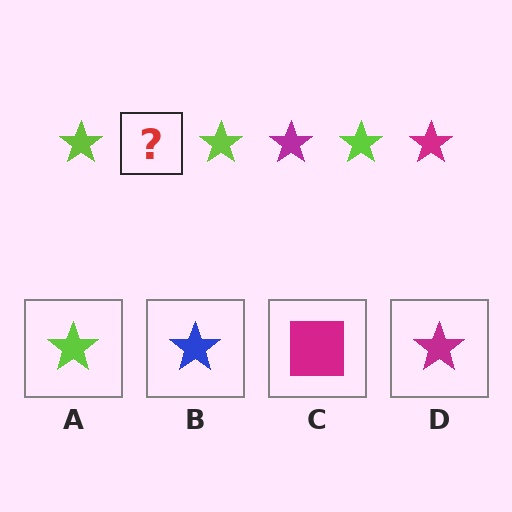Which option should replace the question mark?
Option D.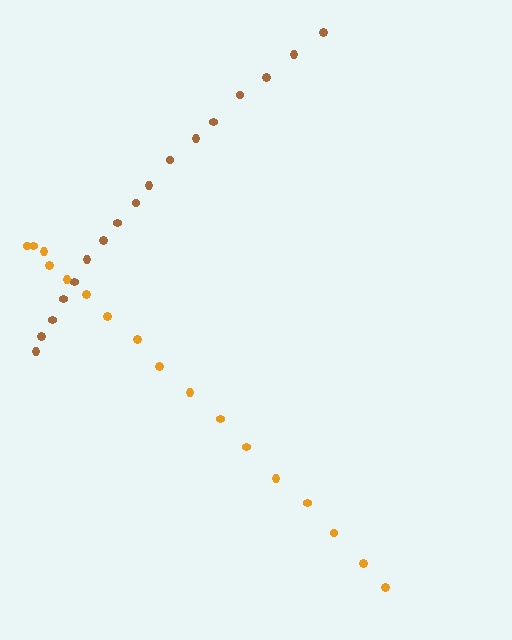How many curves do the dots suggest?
There are 2 distinct paths.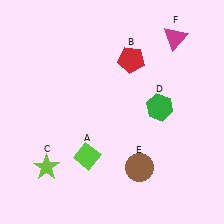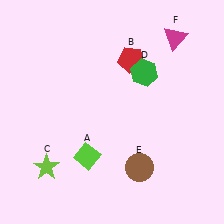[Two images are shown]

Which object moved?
The green hexagon (D) moved up.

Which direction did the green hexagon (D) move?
The green hexagon (D) moved up.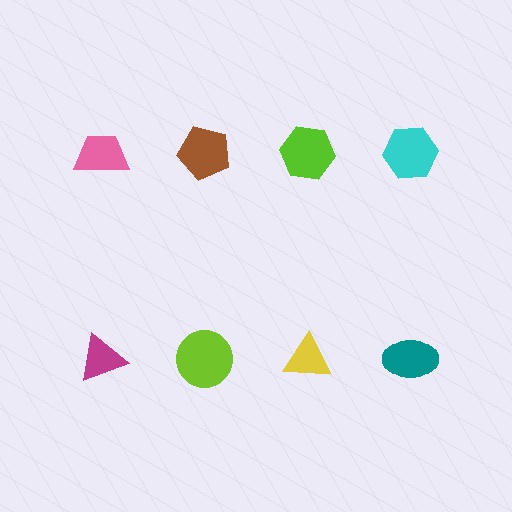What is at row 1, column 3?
A lime hexagon.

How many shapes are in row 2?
4 shapes.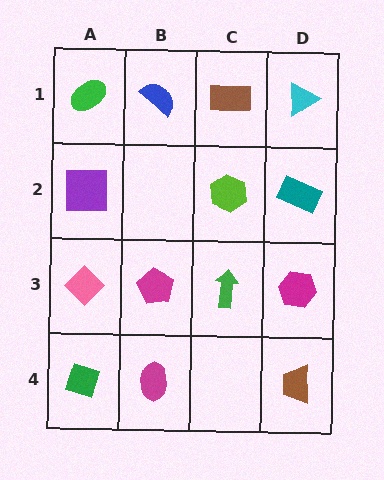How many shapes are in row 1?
4 shapes.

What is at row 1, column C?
A brown rectangle.